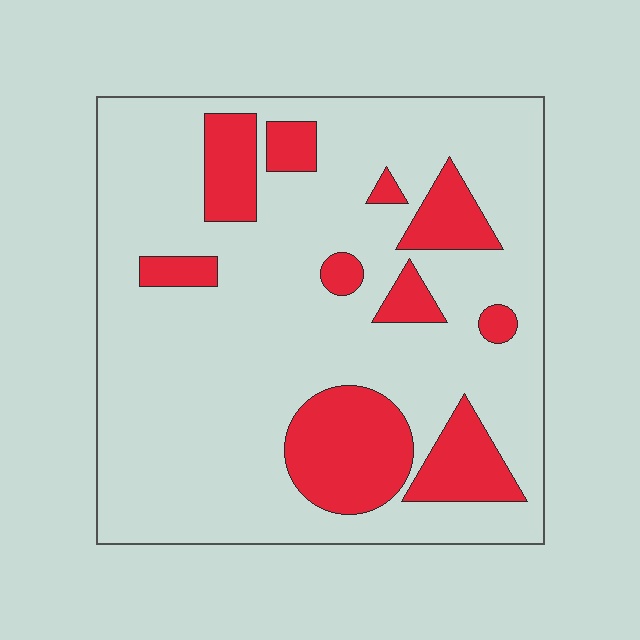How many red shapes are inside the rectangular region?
10.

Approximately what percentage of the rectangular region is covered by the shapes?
Approximately 20%.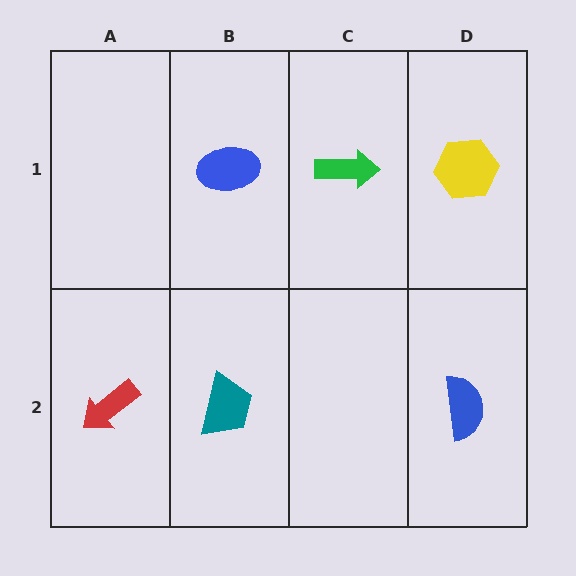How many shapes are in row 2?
3 shapes.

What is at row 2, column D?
A blue semicircle.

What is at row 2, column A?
A red arrow.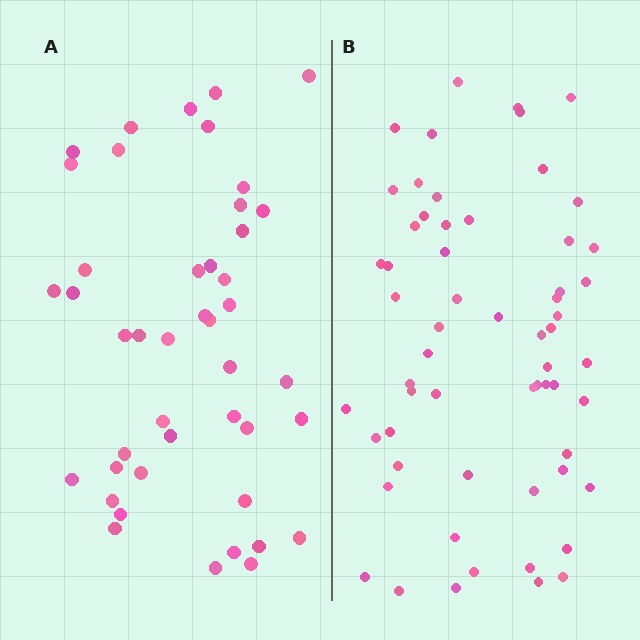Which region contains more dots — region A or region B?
Region B (the right region) has more dots.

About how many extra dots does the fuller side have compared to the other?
Region B has approximately 15 more dots than region A.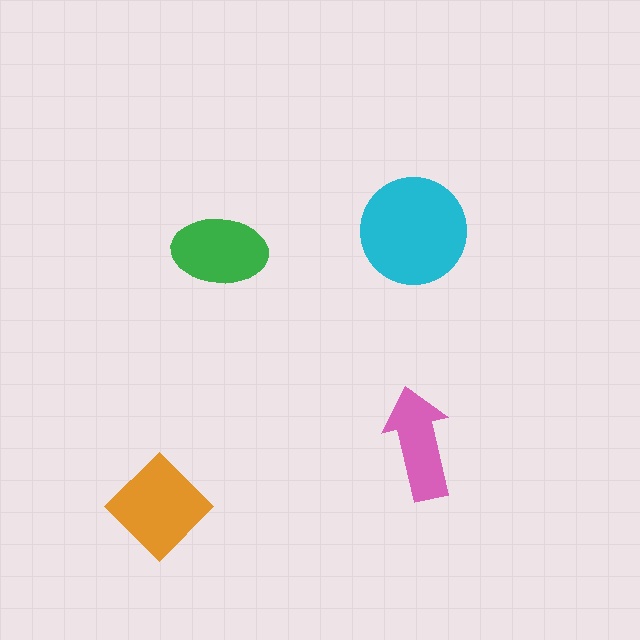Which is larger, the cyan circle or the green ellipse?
The cyan circle.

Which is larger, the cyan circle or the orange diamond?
The cyan circle.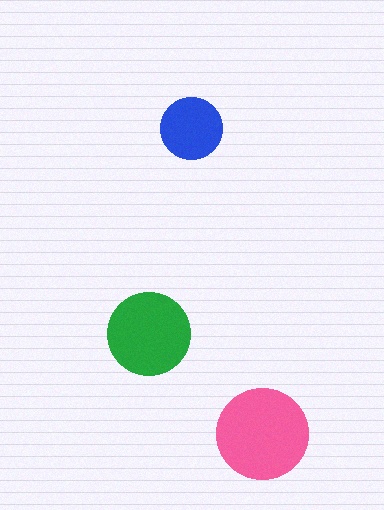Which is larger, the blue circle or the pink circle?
The pink one.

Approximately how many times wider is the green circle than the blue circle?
About 1.5 times wider.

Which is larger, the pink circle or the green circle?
The pink one.